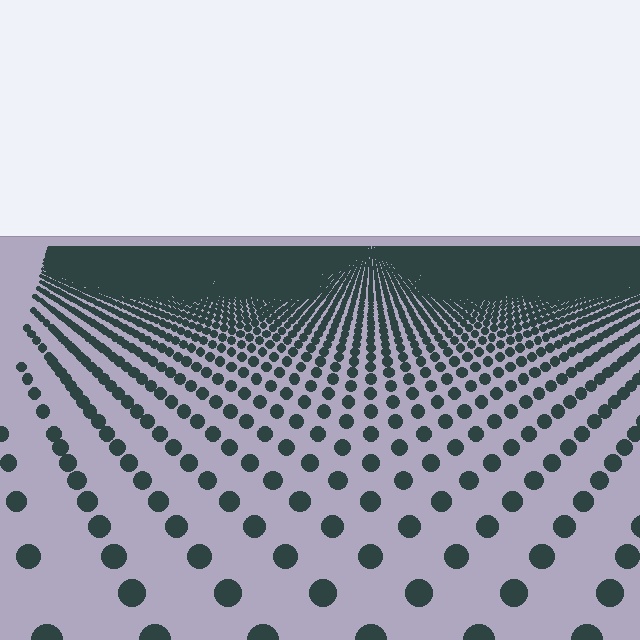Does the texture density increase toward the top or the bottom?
Density increases toward the top.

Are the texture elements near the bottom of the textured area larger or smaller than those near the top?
Larger. Near the bottom, elements are closer to the viewer and appear at a bigger on-screen size.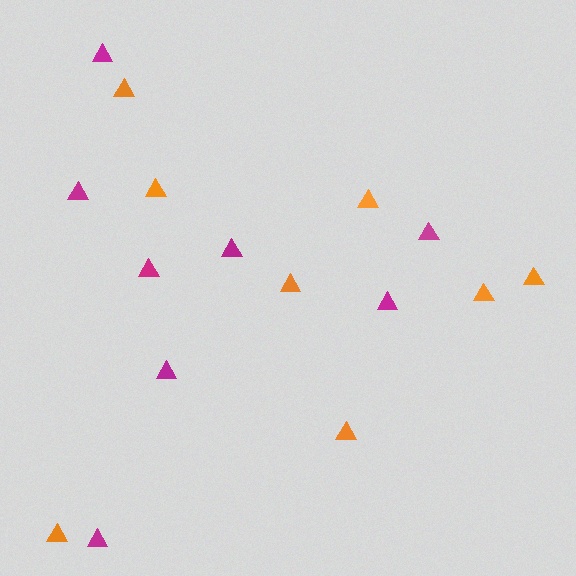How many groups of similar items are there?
There are 2 groups: one group of orange triangles (8) and one group of magenta triangles (8).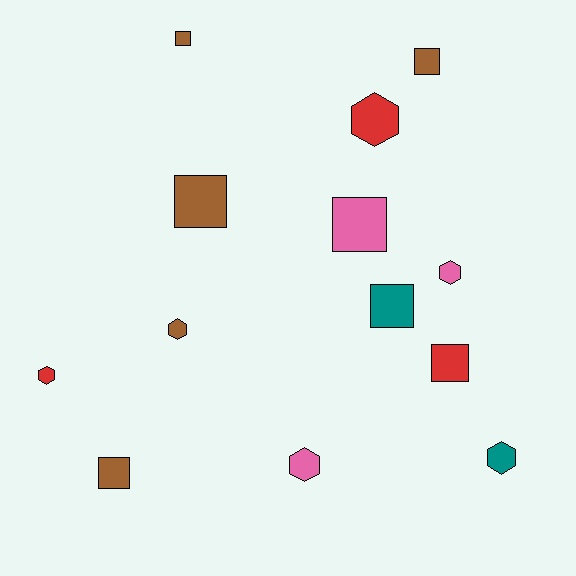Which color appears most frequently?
Brown, with 5 objects.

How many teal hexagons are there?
There is 1 teal hexagon.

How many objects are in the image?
There are 13 objects.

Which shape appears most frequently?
Square, with 7 objects.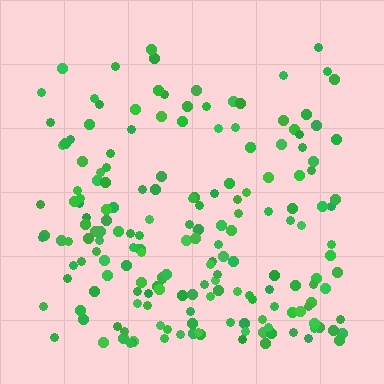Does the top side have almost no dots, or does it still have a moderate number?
Still a moderate number, just noticeably fewer than the bottom.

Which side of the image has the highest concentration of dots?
The bottom.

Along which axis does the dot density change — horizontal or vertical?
Vertical.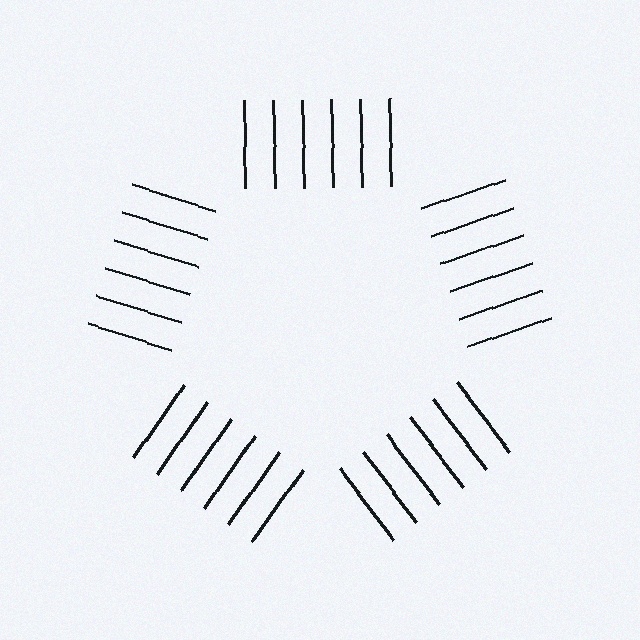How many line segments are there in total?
30 — 6 along each of the 5 edges.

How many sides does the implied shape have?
5 sides — the line-ends trace a pentagon.